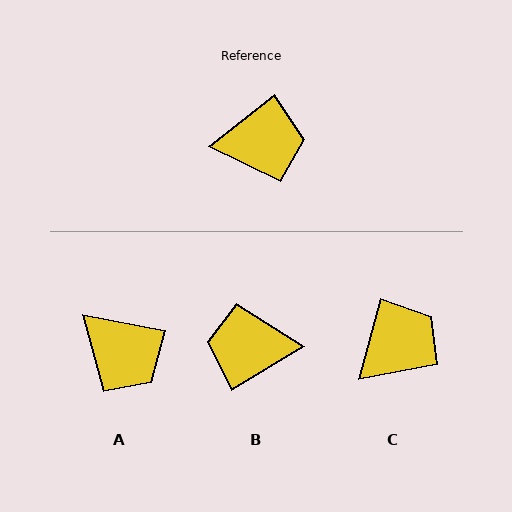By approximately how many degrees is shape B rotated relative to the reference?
Approximately 173 degrees counter-clockwise.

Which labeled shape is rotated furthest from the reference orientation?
B, about 173 degrees away.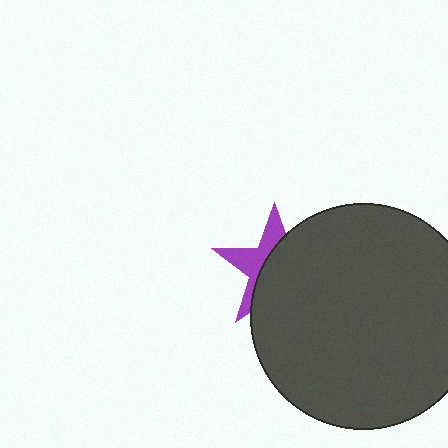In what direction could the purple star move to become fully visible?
The purple star could move left. That would shift it out from behind the dark gray circle entirely.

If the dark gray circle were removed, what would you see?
You would see the complete purple star.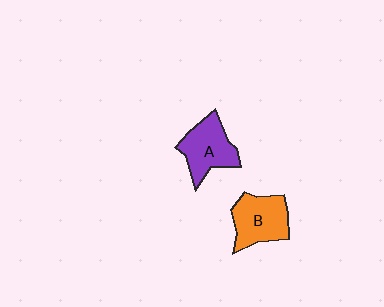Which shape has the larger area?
Shape B (orange).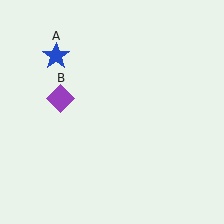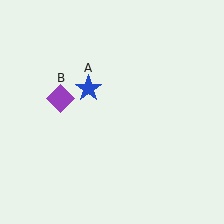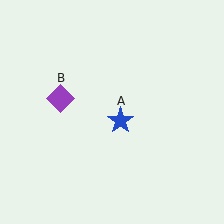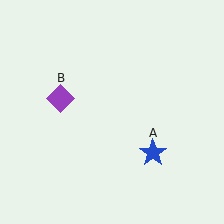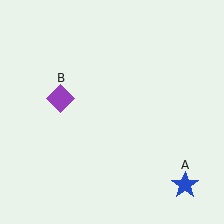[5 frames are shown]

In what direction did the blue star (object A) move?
The blue star (object A) moved down and to the right.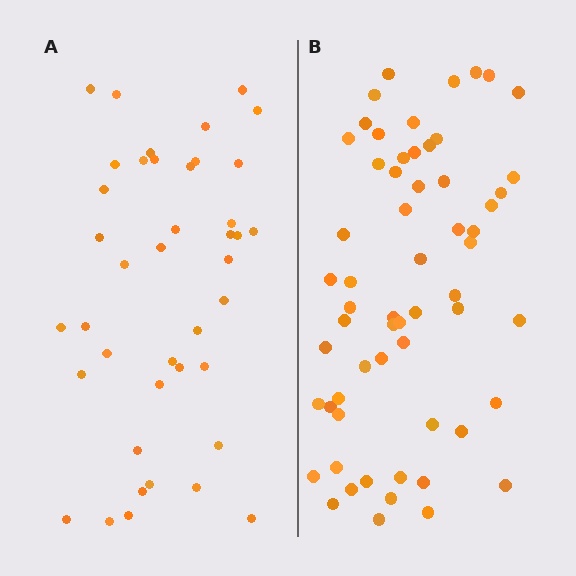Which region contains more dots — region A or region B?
Region B (the right region) has more dots.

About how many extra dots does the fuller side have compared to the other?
Region B has approximately 20 more dots than region A.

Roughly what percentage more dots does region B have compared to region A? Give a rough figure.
About 45% more.